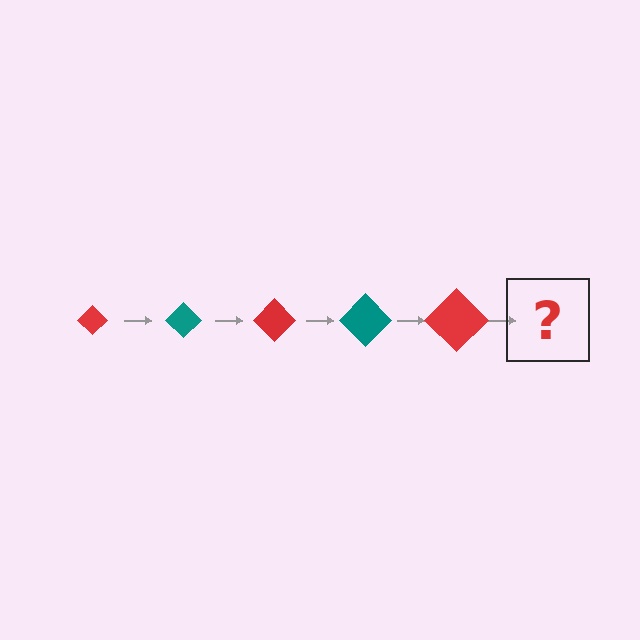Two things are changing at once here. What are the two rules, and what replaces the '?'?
The two rules are that the diamond grows larger each step and the color cycles through red and teal. The '?' should be a teal diamond, larger than the previous one.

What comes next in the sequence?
The next element should be a teal diamond, larger than the previous one.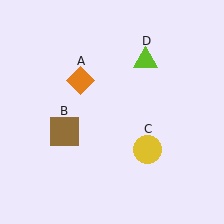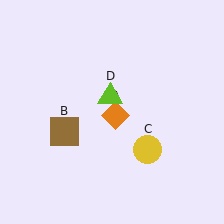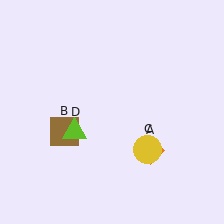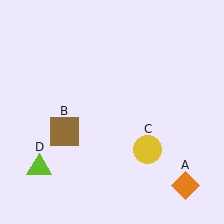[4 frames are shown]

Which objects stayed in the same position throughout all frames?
Brown square (object B) and yellow circle (object C) remained stationary.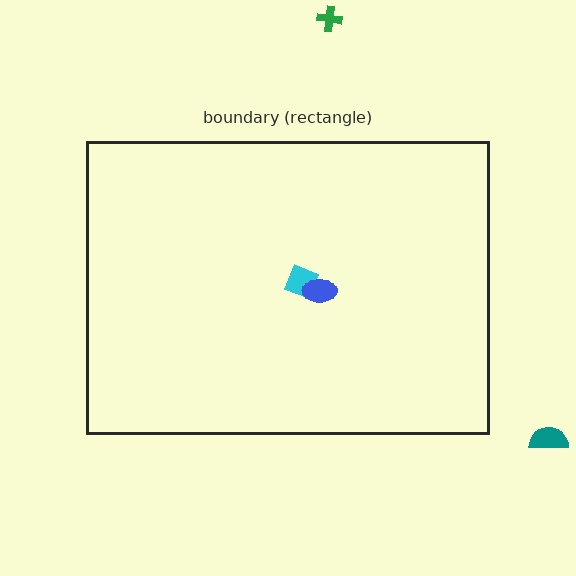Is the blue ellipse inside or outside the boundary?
Inside.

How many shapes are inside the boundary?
2 inside, 2 outside.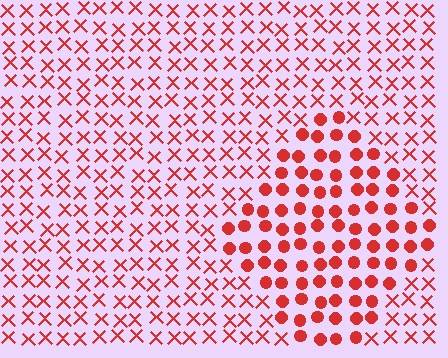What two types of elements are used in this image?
The image uses circles inside the diamond region and X marks outside it.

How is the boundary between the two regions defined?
The boundary is defined by a change in element shape: circles inside vs. X marks outside. All elements share the same color and spacing.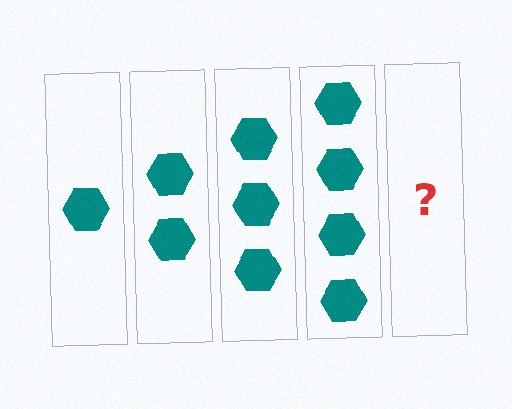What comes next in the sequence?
The next element should be 5 hexagons.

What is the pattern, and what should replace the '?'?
The pattern is that each step adds one more hexagon. The '?' should be 5 hexagons.